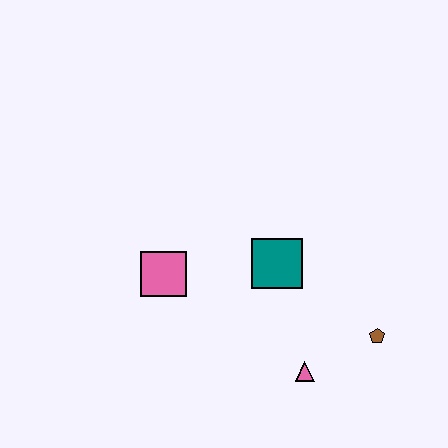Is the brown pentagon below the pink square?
Yes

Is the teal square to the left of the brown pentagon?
Yes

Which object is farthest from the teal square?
The brown pentagon is farthest from the teal square.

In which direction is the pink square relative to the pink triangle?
The pink square is to the left of the pink triangle.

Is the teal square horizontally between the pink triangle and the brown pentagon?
No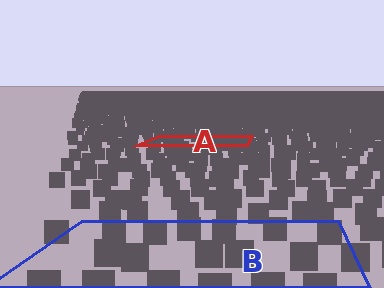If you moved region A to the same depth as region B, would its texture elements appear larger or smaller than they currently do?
They would appear larger. At a closer depth, the same texture elements are projected at a bigger on-screen size.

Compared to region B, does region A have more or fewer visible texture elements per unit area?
Region A has more texture elements per unit area — they are packed more densely because it is farther away.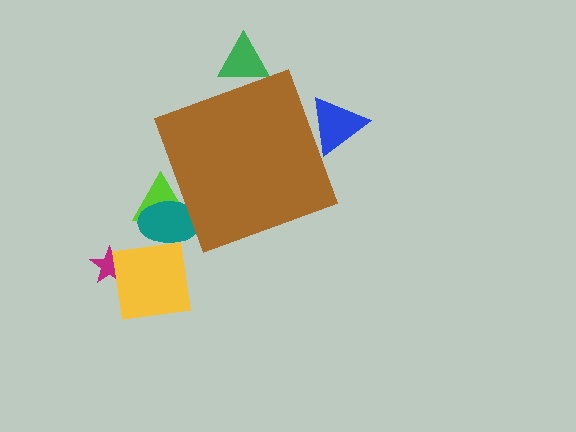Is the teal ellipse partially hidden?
Yes, the teal ellipse is partially hidden behind the brown diamond.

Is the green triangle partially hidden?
Yes, the green triangle is partially hidden behind the brown diamond.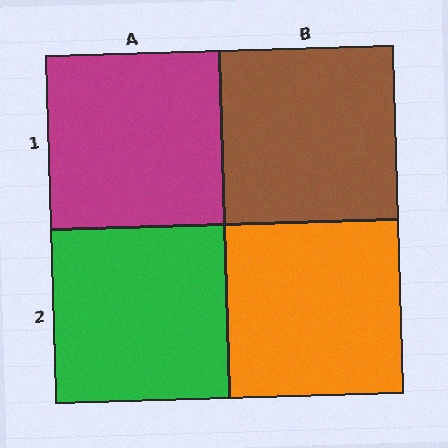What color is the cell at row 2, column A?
Green.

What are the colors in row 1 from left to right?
Magenta, brown.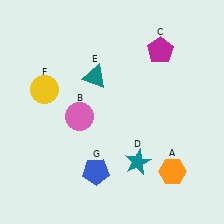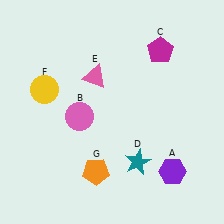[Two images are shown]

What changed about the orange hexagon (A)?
In Image 1, A is orange. In Image 2, it changed to purple.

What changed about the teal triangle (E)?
In Image 1, E is teal. In Image 2, it changed to pink.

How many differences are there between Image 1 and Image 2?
There are 3 differences between the two images.